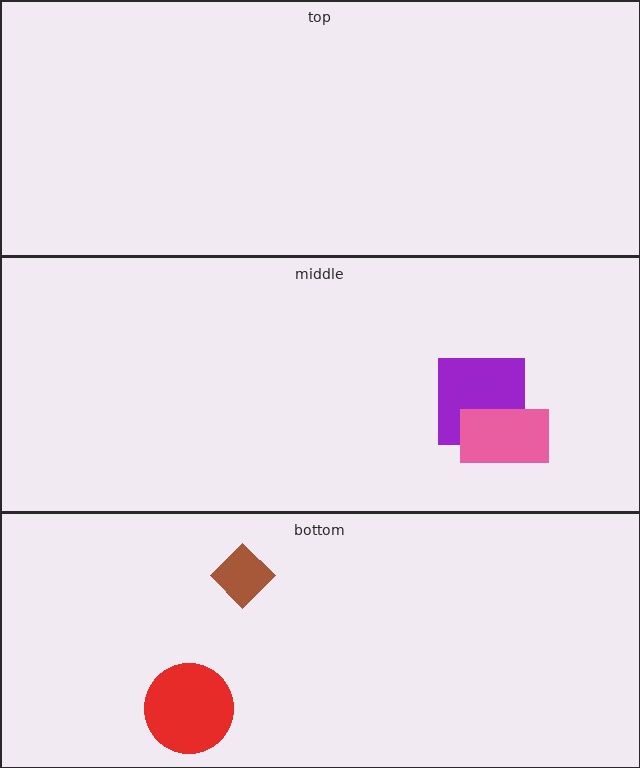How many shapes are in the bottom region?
2.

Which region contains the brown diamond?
The bottom region.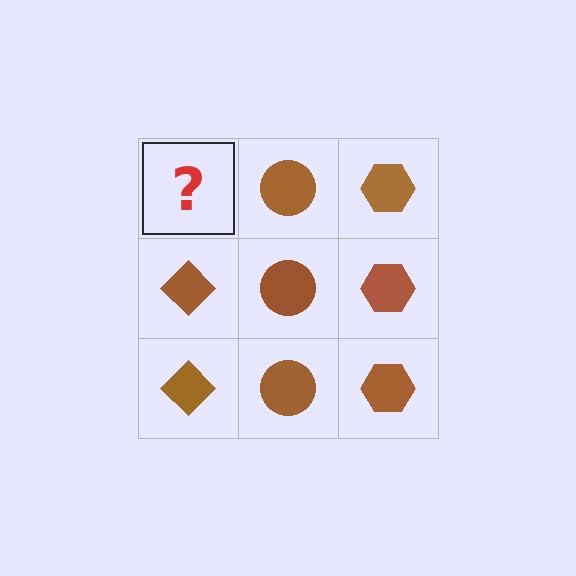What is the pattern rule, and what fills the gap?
The rule is that each column has a consistent shape. The gap should be filled with a brown diamond.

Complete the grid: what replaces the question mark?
The question mark should be replaced with a brown diamond.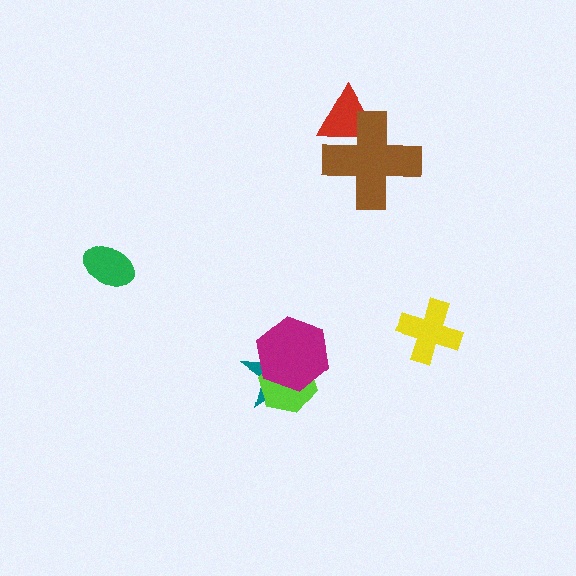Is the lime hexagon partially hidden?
Yes, it is partially covered by another shape.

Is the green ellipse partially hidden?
No, no other shape covers it.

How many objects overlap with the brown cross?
1 object overlaps with the brown cross.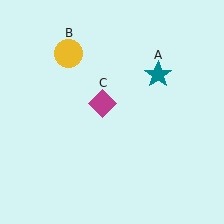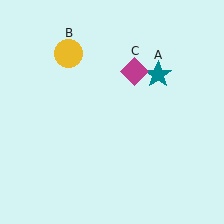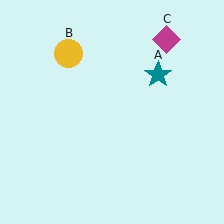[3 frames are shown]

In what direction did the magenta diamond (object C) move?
The magenta diamond (object C) moved up and to the right.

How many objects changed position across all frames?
1 object changed position: magenta diamond (object C).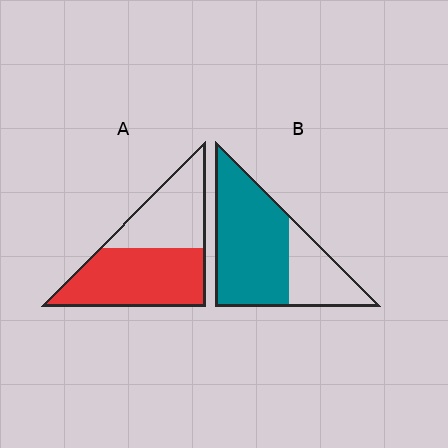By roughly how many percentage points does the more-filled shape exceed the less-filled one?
By roughly 10 percentage points (B over A).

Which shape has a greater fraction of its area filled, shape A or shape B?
Shape B.